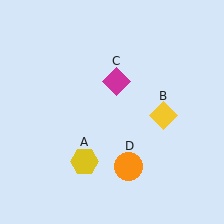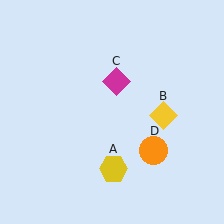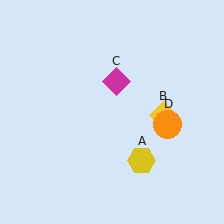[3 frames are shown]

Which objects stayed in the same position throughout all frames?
Yellow diamond (object B) and magenta diamond (object C) remained stationary.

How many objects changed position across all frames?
2 objects changed position: yellow hexagon (object A), orange circle (object D).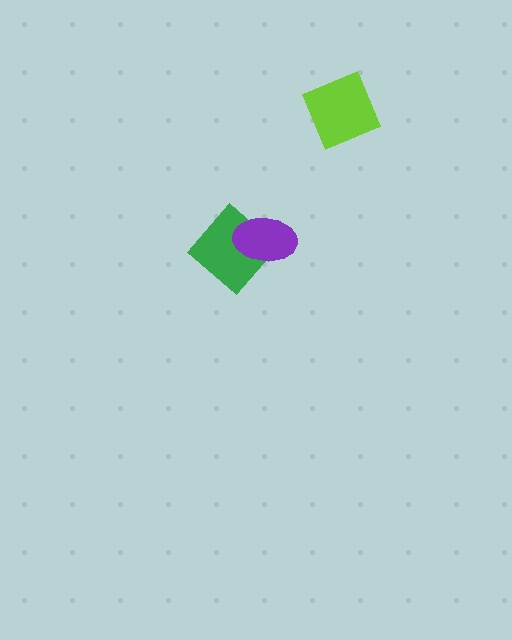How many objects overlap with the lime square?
0 objects overlap with the lime square.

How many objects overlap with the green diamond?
1 object overlaps with the green diamond.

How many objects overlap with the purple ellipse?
1 object overlaps with the purple ellipse.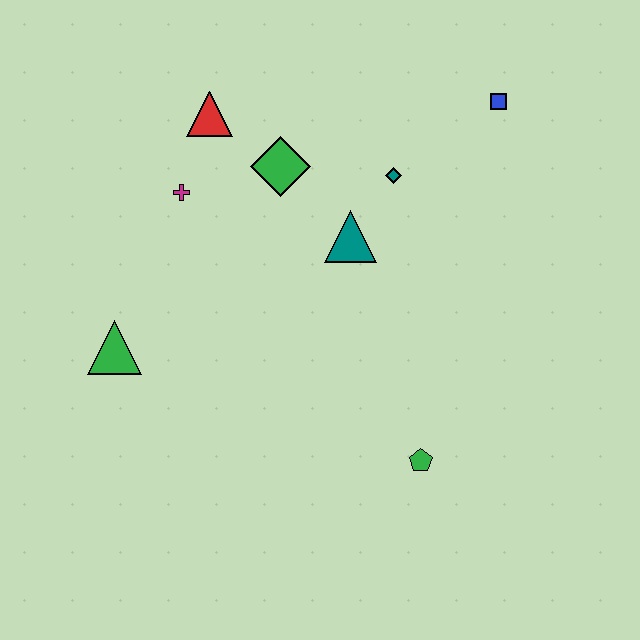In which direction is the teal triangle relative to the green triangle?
The teal triangle is to the right of the green triangle.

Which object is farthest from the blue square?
The green triangle is farthest from the blue square.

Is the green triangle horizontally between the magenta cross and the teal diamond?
No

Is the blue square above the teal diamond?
Yes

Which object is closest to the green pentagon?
The teal triangle is closest to the green pentagon.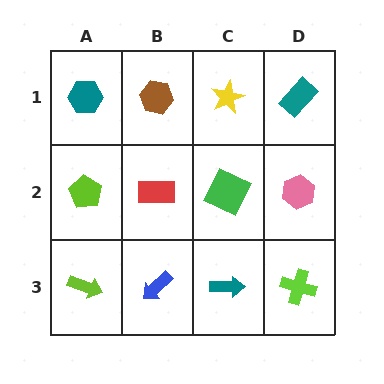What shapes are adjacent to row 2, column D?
A teal rectangle (row 1, column D), a lime cross (row 3, column D), a green square (row 2, column C).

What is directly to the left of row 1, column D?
A yellow star.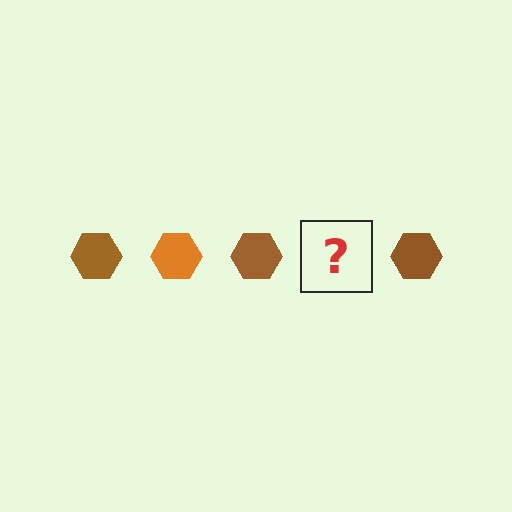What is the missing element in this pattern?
The missing element is an orange hexagon.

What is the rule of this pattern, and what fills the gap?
The rule is that the pattern cycles through brown, orange hexagons. The gap should be filled with an orange hexagon.